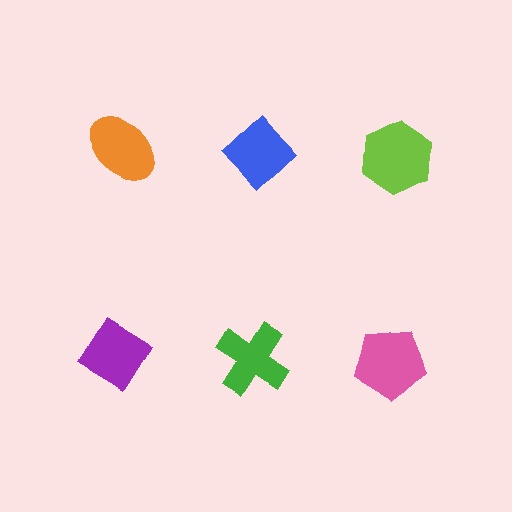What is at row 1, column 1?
An orange ellipse.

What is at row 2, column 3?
A pink pentagon.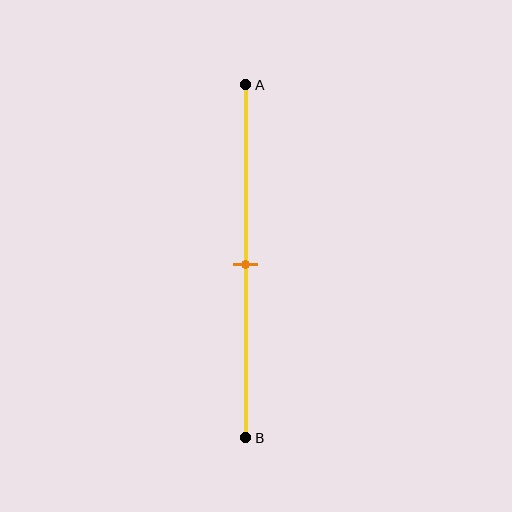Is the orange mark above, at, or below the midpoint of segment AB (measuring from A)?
The orange mark is approximately at the midpoint of segment AB.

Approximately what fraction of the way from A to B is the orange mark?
The orange mark is approximately 50% of the way from A to B.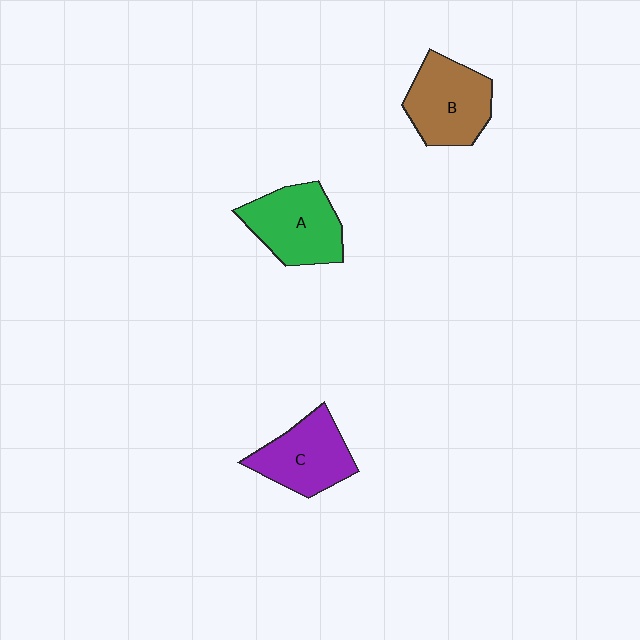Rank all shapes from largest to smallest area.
From largest to smallest: A (green), B (brown), C (purple).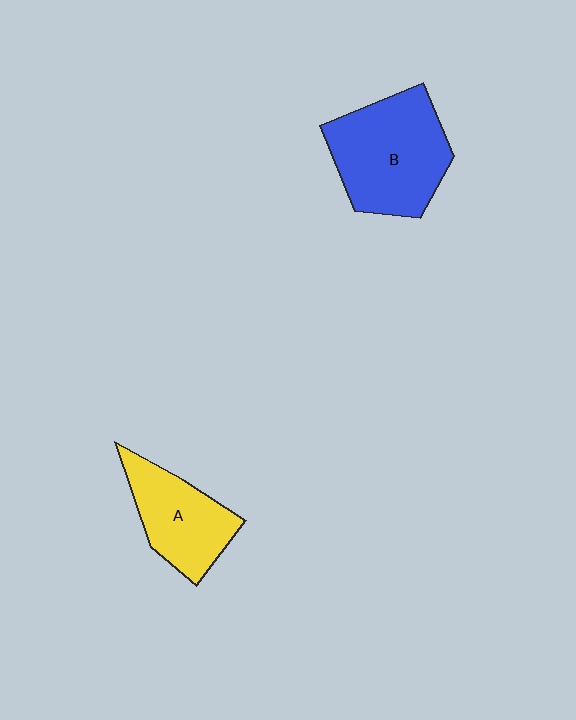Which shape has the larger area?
Shape B (blue).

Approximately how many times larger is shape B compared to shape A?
Approximately 1.4 times.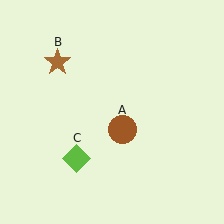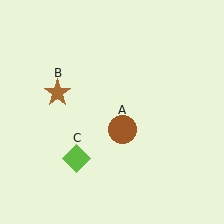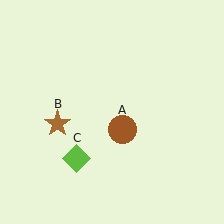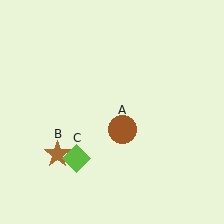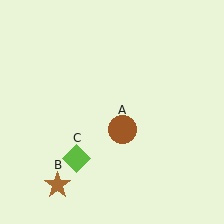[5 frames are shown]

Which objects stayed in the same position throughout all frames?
Brown circle (object A) and lime diamond (object C) remained stationary.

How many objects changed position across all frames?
1 object changed position: brown star (object B).